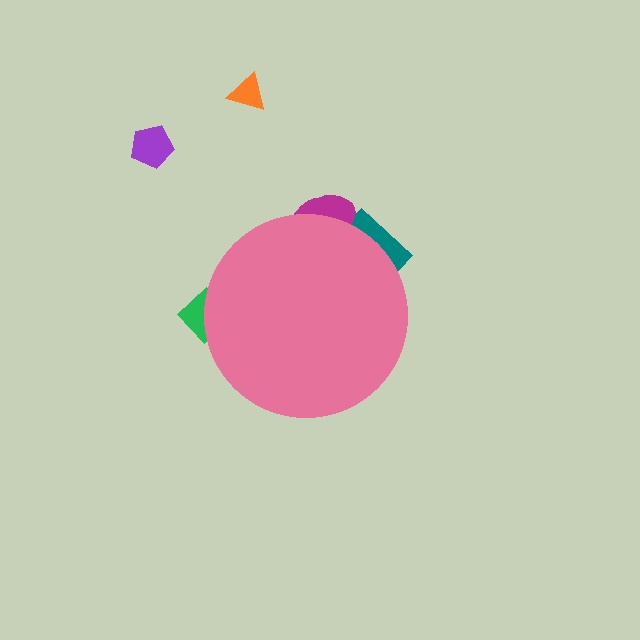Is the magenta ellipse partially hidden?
Yes, the magenta ellipse is partially hidden behind the pink circle.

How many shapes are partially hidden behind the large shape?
3 shapes are partially hidden.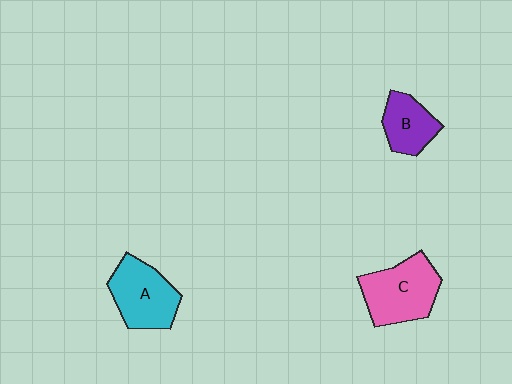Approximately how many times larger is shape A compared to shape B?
Approximately 1.5 times.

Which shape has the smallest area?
Shape B (purple).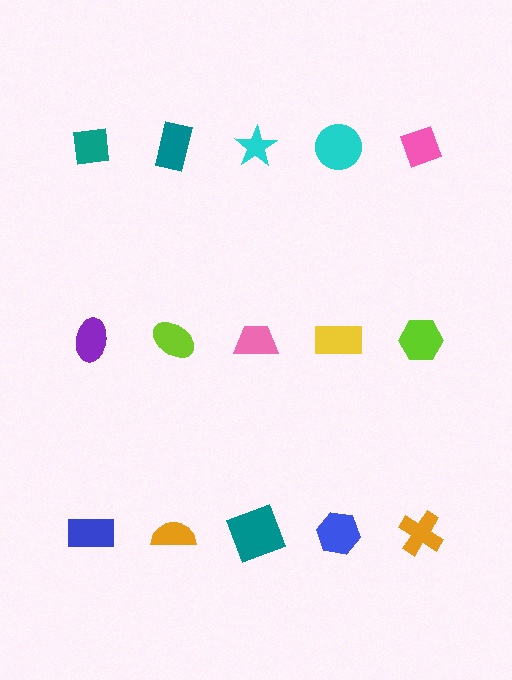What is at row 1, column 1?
A teal square.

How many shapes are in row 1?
5 shapes.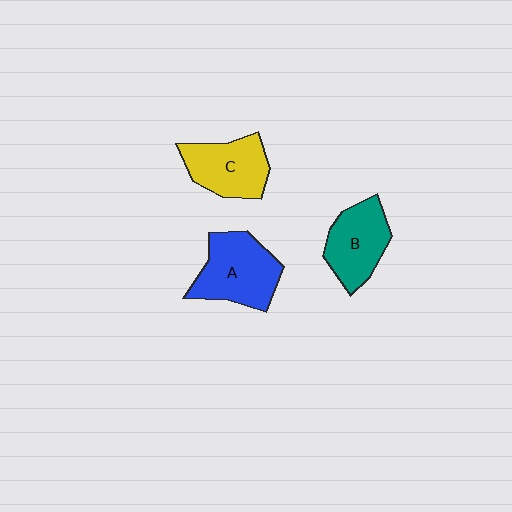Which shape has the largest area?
Shape A (blue).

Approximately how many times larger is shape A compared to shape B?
Approximately 1.2 times.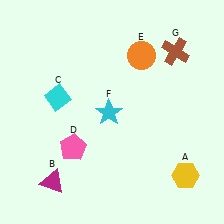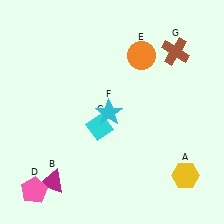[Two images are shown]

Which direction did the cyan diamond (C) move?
The cyan diamond (C) moved right.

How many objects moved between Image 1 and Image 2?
2 objects moved between the two images.